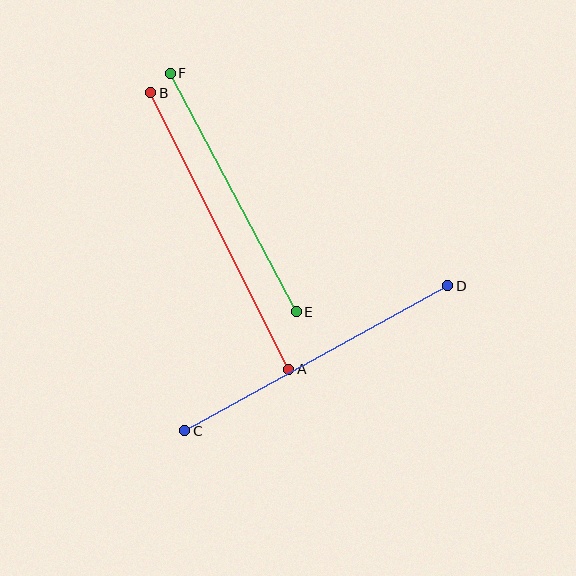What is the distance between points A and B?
The distance is approximately 309 pixels.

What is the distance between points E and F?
The distance is approximately 270 pixels.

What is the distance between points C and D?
The distance is approximately 300 pixels.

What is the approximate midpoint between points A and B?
The midpoint is at approximately (220, 231) pixels.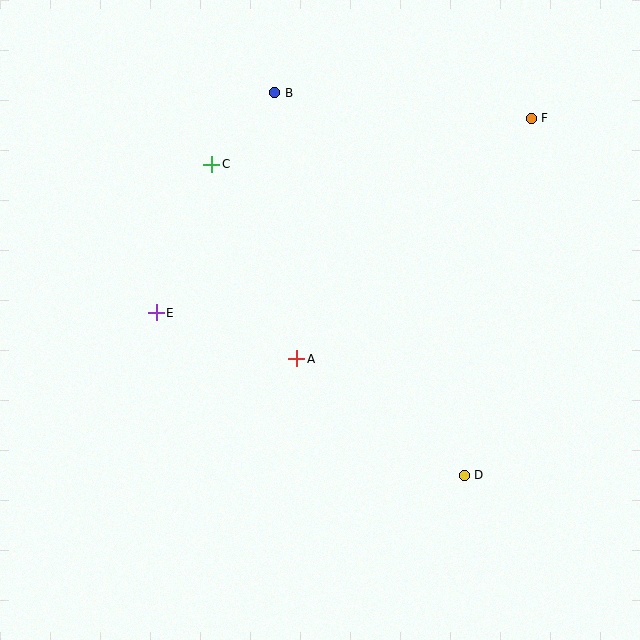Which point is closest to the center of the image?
Point A at (297, 359) is closest to the center.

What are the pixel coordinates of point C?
Point C is at (212, 164).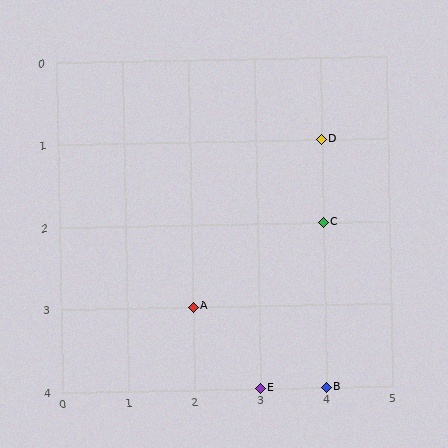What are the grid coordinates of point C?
Point C is at grid coordinates (4, 2).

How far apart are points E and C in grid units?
Points E and C are 1 column and 2 rows apart (about 2.2 grid units diagonally).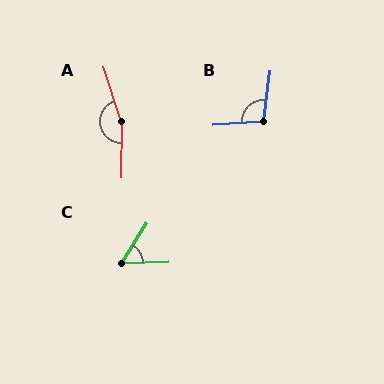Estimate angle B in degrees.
Approximately 102 degrees.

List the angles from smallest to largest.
C (57°), B (102°), A (162°).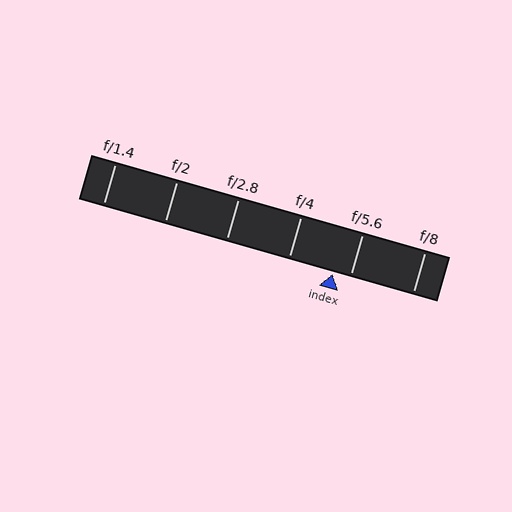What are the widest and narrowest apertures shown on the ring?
The widest aperture shown is f/1.4 and the narrowest is f/8.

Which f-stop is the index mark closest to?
The index mark is closest to f/5.6.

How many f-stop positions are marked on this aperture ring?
There are 6 f-stop positions marked.